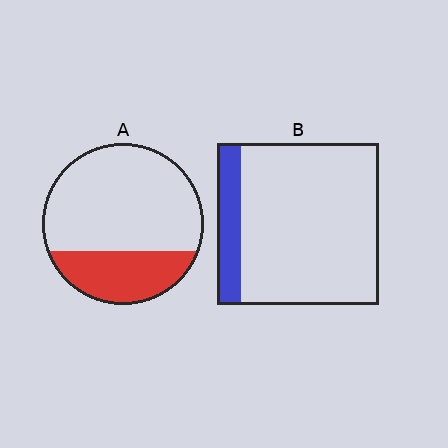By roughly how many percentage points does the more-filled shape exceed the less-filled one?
By roughly 15 percentage points (A over B).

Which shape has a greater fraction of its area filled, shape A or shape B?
Shape A.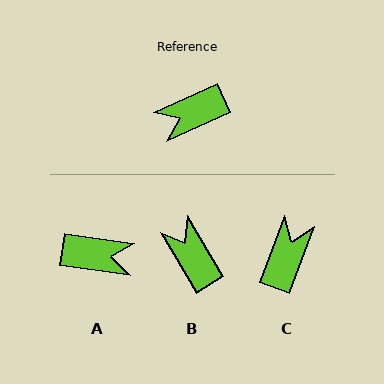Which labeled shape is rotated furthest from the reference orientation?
A, about 147 degrees away.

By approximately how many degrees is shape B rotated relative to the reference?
Approximately 84 degrees clockwise.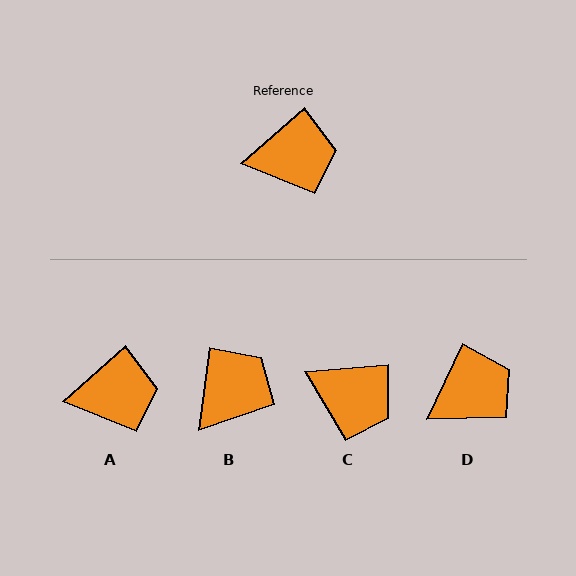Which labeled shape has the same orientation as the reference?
A.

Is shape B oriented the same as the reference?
No, it is off by about 42 degrees.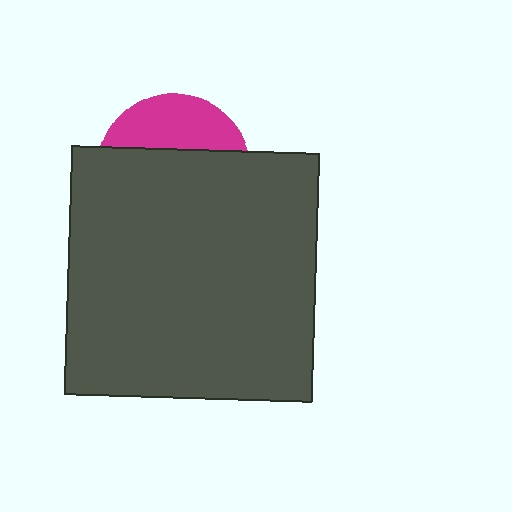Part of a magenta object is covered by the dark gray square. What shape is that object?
It is a circle.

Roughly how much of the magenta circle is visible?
A small part of it is visible (roughly 32%).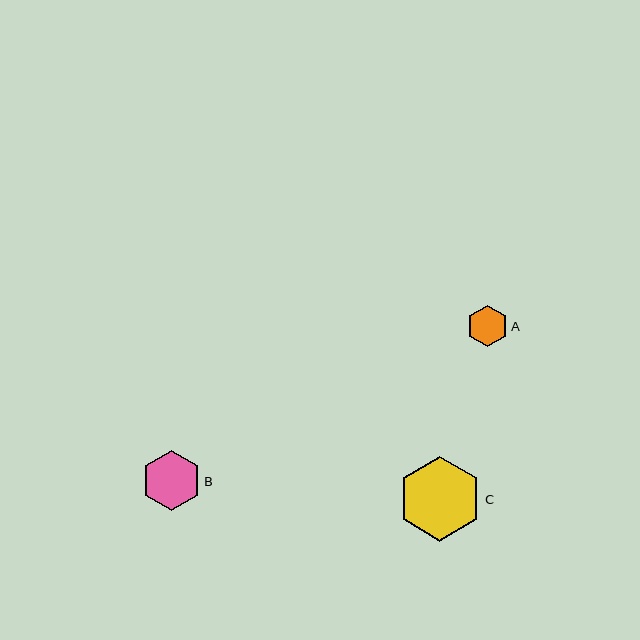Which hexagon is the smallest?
Hexagon A is the smallest with a size of approximately 41 pixels.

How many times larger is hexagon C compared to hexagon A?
Hexagon C is approximately 2.0 times the size of hexagon A.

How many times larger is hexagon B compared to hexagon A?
Hexagon B is approximately 1.5 times the size of hexagon A.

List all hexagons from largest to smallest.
From largest to smallest: C, B, A.